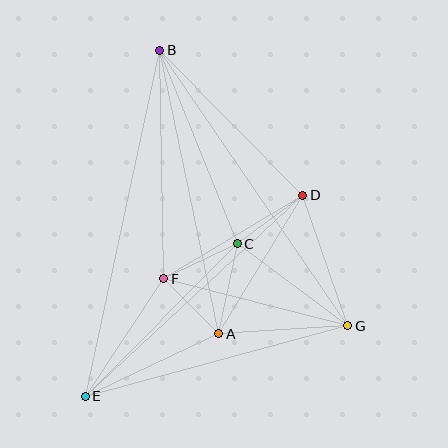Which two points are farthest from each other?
Points B and E are farthest from each other.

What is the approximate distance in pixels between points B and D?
The distance between B and D is approximately 204 pixels.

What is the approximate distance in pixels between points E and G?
The distance between E and G is approximately 272 pixels.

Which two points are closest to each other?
Points A and F are closest to each other.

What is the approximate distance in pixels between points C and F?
The distance between C and F is approximately 81 pixels.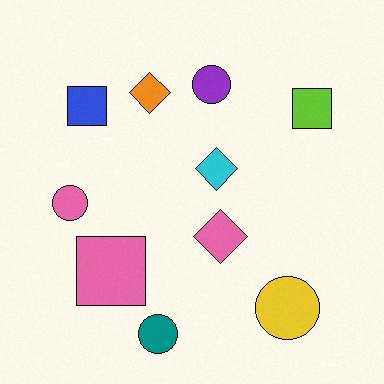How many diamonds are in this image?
There are 3 diamonds.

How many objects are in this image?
There are 10 objects.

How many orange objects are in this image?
There is 1 orange object.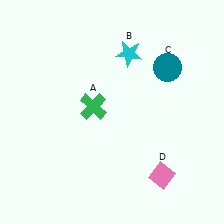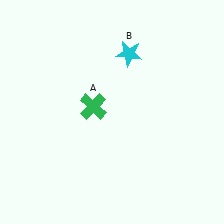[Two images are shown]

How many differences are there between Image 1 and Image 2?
There are 2 differences between the two images.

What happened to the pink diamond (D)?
The pink diamond (D) was removed in Image 2. It was in the bottom-right area of Image 1.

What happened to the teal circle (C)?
The teal circle (C) was removed in Image 2. It was in the top-right area of Image 1.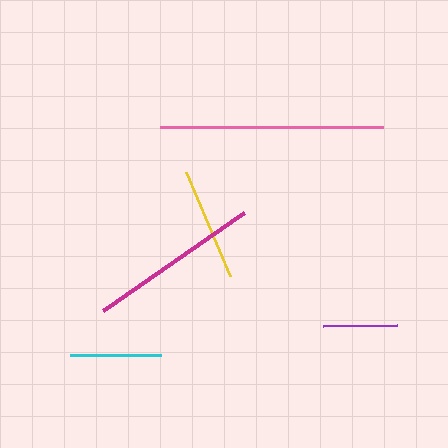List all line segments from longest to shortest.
From longest to shortest: pink, magenta, yellow, cyan, purple.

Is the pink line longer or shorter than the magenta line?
The pink line is longer than the magenta line.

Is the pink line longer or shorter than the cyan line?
The pink line is longer than the cyan line.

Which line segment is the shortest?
The purple line is the shortest at approximately 74 pixels.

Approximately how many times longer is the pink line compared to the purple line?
The pink line is approximately 3.0 times the length of the purple line.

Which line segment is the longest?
The pink line is the longest at approximately 222 pixels.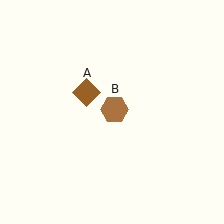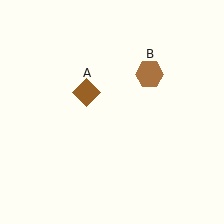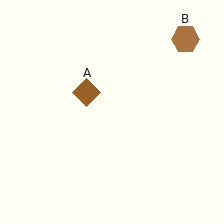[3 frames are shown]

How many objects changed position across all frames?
1 object changed position: brown hexagon (object B).